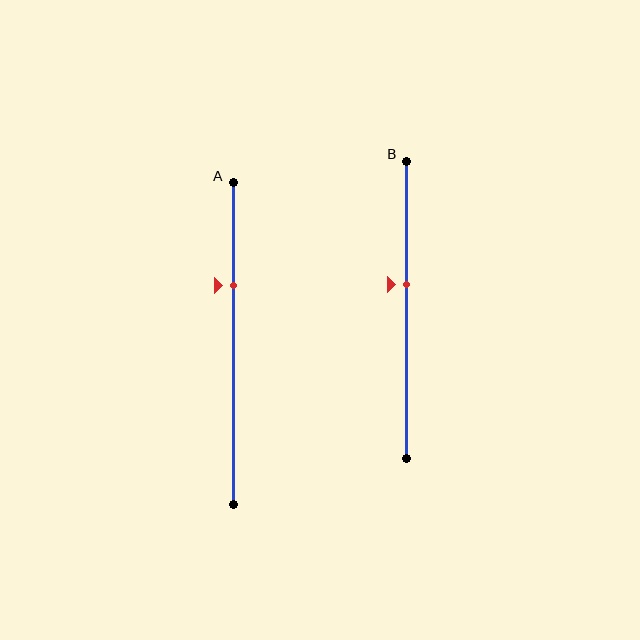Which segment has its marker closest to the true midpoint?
Segment B has its marker closest to the true midpoint.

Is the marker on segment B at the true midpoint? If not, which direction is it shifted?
No, the marker on segment B is shifted upward by about 9% of the segment length.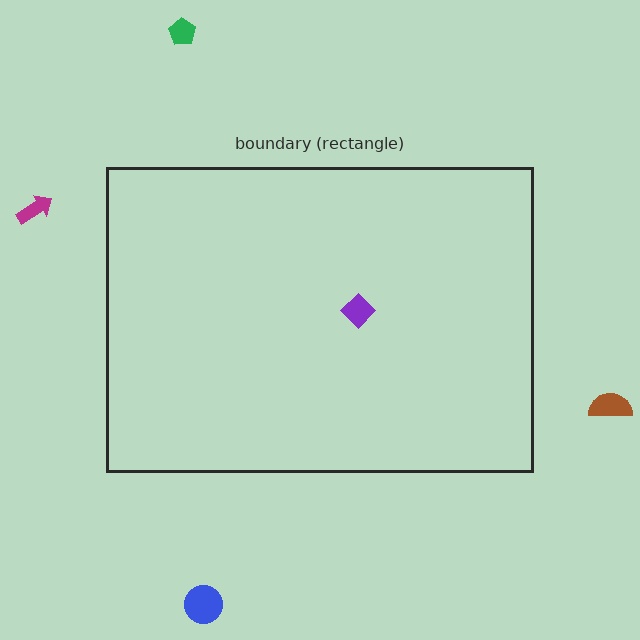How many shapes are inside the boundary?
1 inside, 4 outside.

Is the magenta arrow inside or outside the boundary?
Outside.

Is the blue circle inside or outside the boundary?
Outside.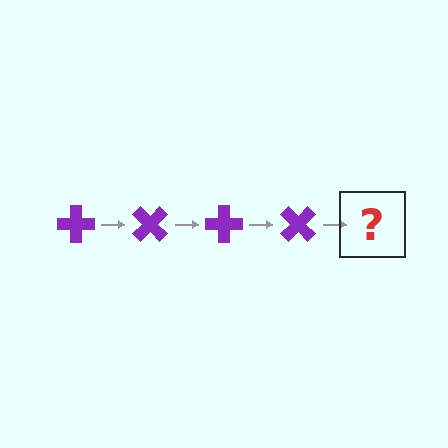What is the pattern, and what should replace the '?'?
The pattern is that the cross rotates 45 degrees each step. The '?' should be a purple cross rotated 180 degrees.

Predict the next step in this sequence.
The next step is a purple cross rotated 180 degrees.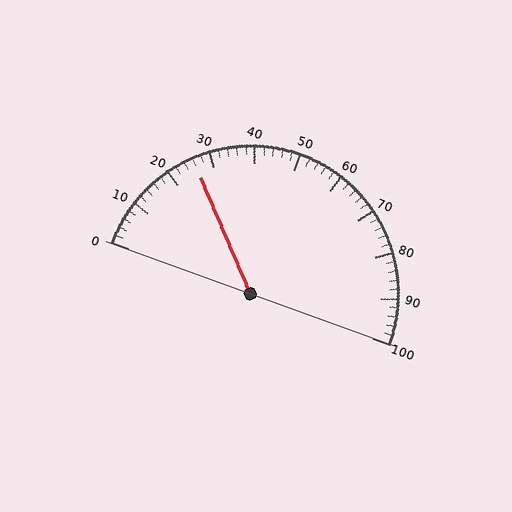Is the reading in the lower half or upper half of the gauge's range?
The reading is in the lower half of the range (0 to 100).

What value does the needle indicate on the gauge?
The needle indicates approximately 26.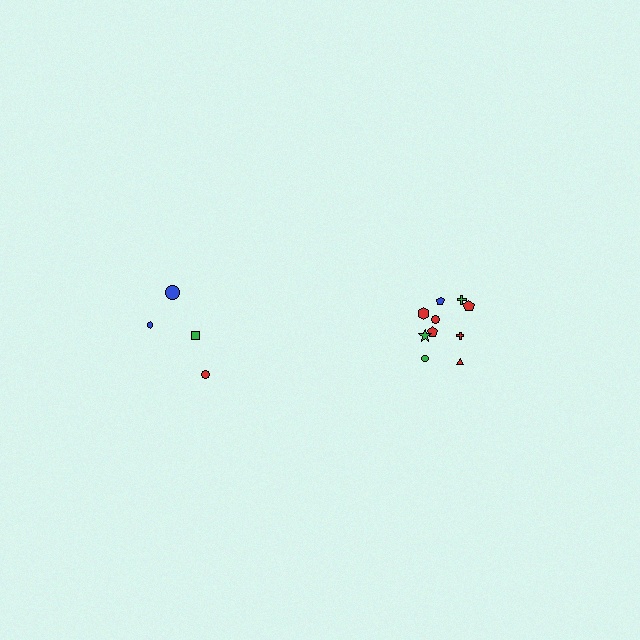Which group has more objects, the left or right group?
The right group.